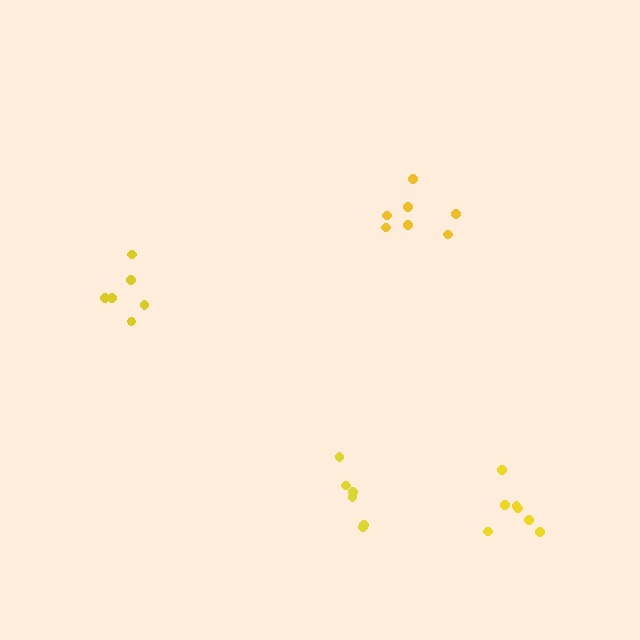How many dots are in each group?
Group 1: 7 dots, Group 2: 6 dots, Group 3: 6 dots, Group 4: 7 dots (26 total).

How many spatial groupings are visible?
There are 4 spatial groupings.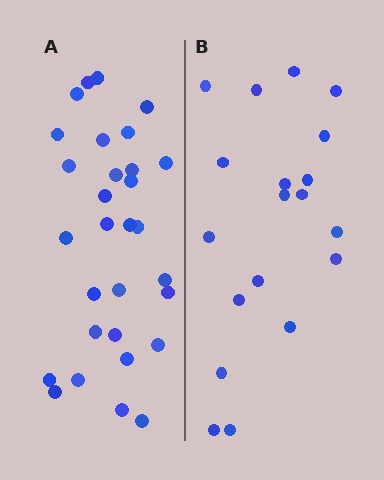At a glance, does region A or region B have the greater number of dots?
Region A (the left region) has more dots.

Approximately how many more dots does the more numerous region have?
Region A has roughly 12 or so more dots than region B.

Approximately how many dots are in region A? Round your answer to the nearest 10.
About 30 dots.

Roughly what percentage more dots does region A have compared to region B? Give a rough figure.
About 60% more.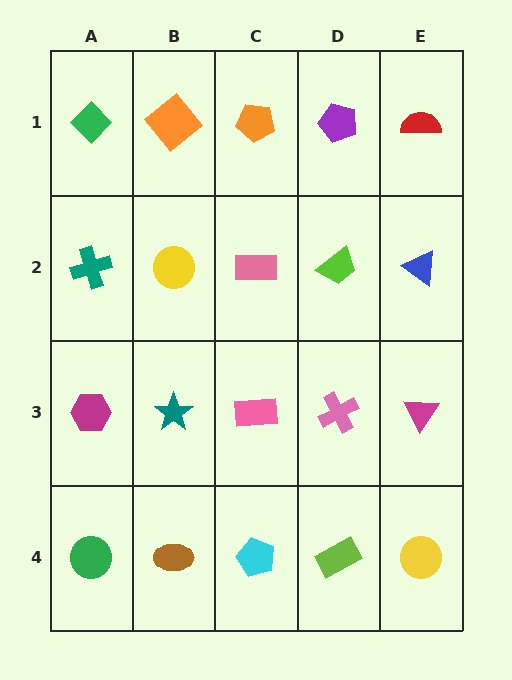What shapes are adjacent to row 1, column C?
A pink rectangle (row 2, column C), an orange diamond (row 1, column B), a purple pentagon (row 1, column D).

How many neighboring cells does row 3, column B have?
4.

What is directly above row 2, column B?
An orange diamond.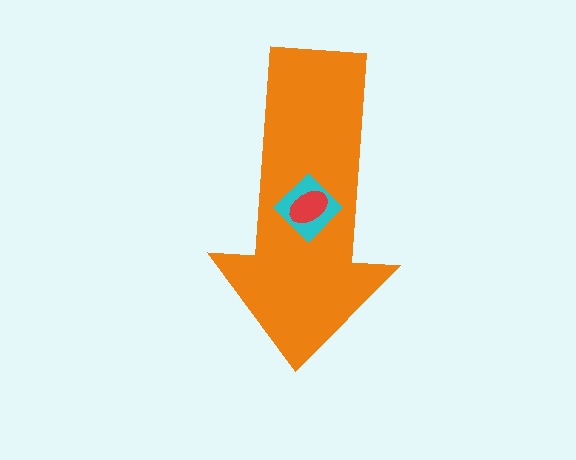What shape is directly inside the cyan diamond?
The red ellipse.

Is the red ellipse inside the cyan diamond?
Yes.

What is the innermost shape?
The red ellipse.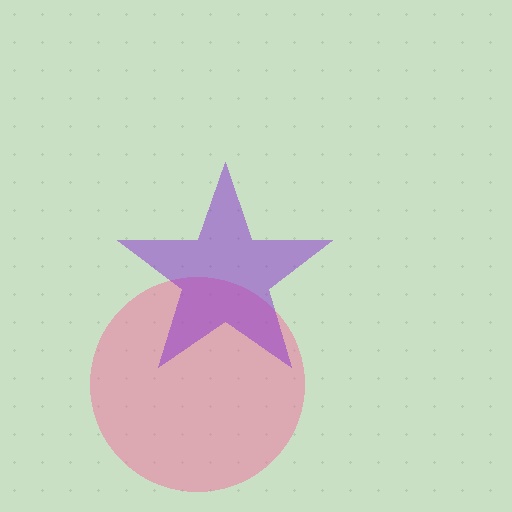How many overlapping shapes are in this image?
There are 2 overlapping shapes in the image.